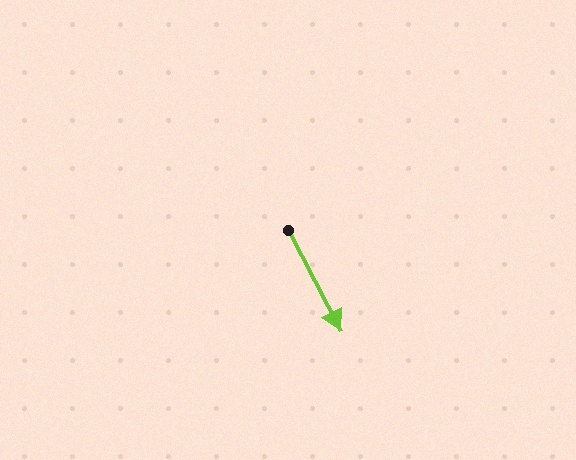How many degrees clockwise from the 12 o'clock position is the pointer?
Approximately 152 degrees.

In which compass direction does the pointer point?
Southeast.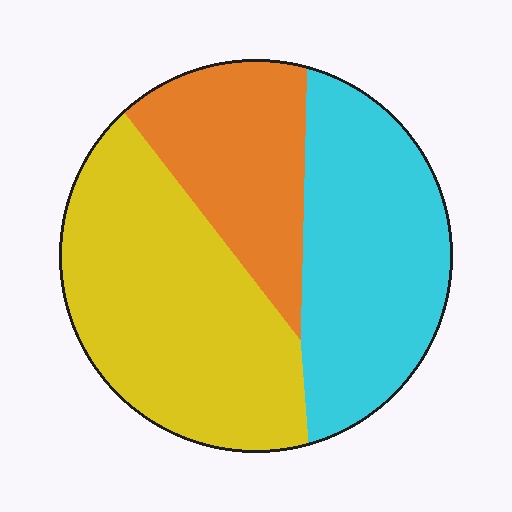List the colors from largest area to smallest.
From largest to smallest: yellow, cyan, orange.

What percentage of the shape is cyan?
Cyan covers 35% of the shape.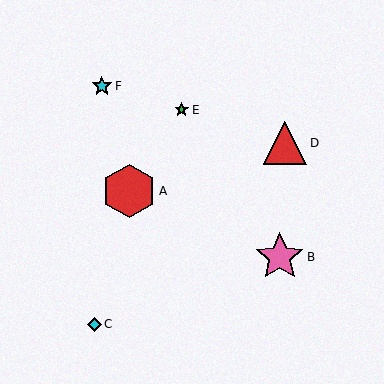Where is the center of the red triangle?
The center of the red triangle is at (285, 143).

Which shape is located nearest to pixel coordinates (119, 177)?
The red hexagon (labeled A) at (129, 191) is nearest to that location.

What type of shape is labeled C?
Shape C is a cyan diamond.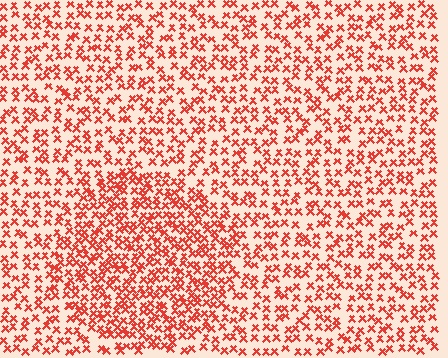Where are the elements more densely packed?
The elements are more densely packed inside the circle boundary.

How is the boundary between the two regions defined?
The boundary is defined by a change in element density (approximately 1.7x ratio). All elements are the same color, size, and shape.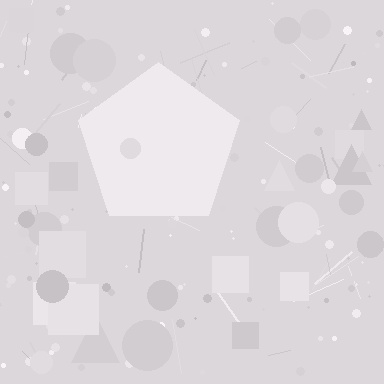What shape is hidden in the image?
A pentagon is hidden in the image.